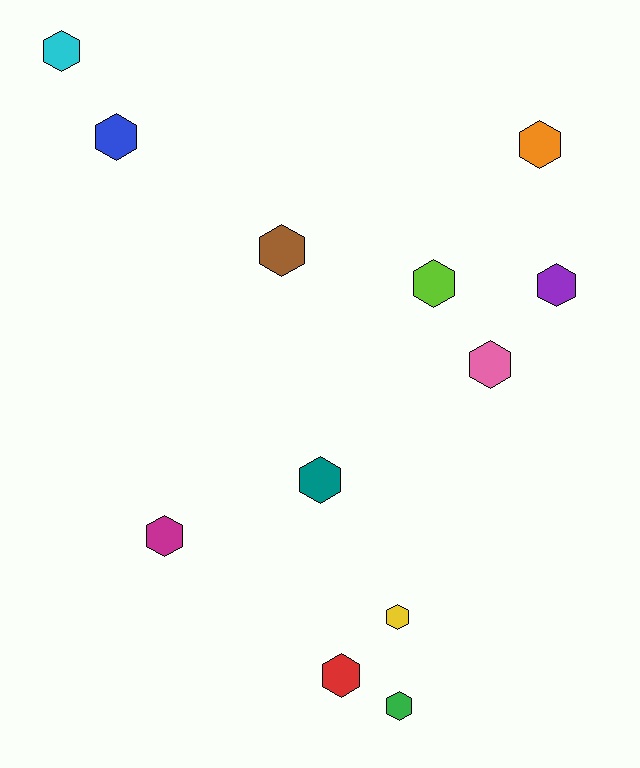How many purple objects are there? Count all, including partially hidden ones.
There is 1 purple object.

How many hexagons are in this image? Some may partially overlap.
There are 12 hexagons.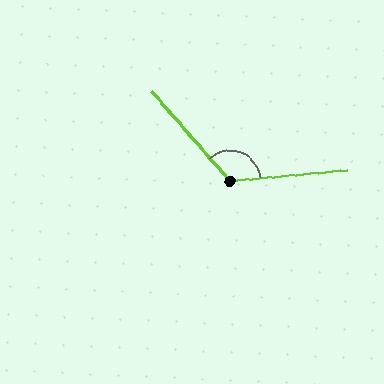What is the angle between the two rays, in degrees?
Approximately 126 degrees.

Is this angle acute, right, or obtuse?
It is obtuse.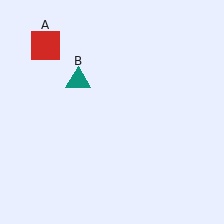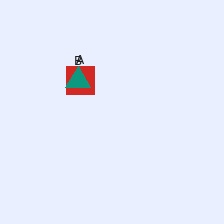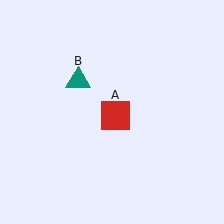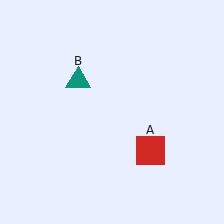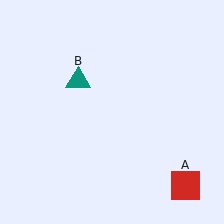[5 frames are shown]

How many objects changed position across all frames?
1 object changed position: red square (object A).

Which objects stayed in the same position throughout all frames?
Teal triangle (object B) remained stationary.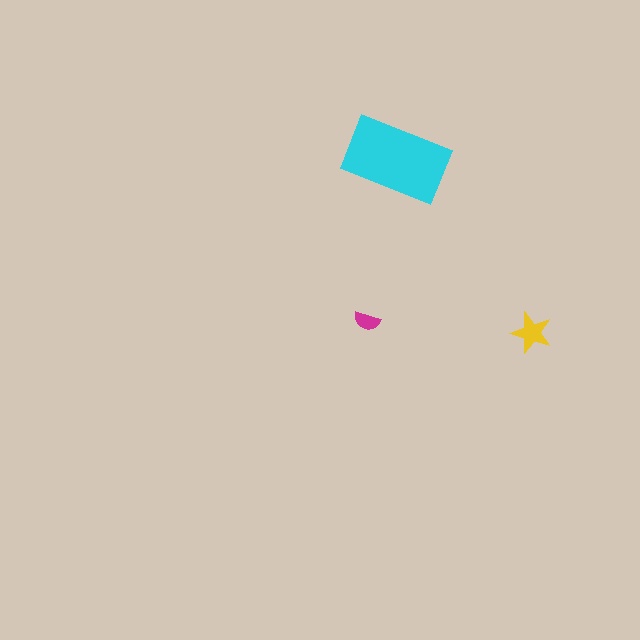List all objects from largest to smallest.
The cyan rectangle, the yellow star, the magenta semicircle.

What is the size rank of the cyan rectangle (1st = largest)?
1st.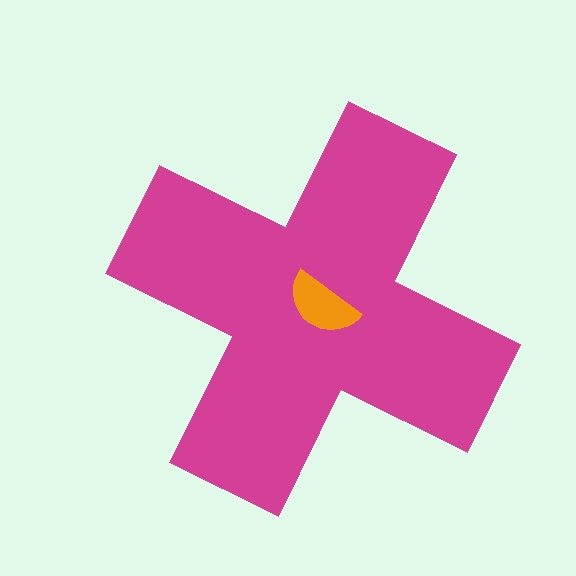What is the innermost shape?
The orange semicircle.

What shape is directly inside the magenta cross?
The orange semicircle.